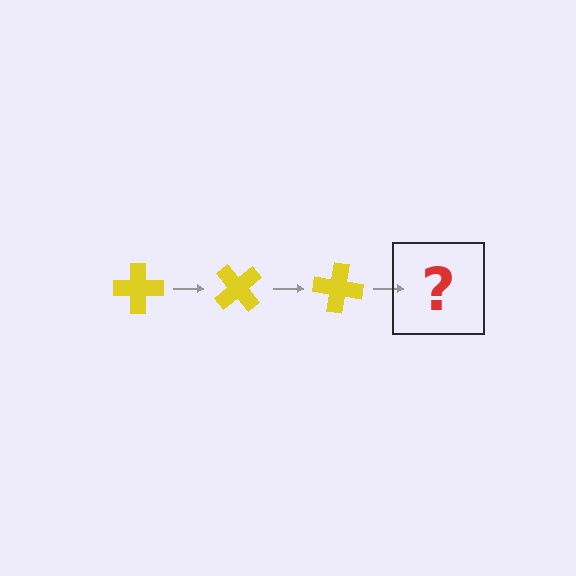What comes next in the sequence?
The next element should be a yellow cross rotated 150 degrees.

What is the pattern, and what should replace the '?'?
The pattern is that the cross rotates 50 degrees each step. The '?' should be a yellow cross rotated 150 degrees.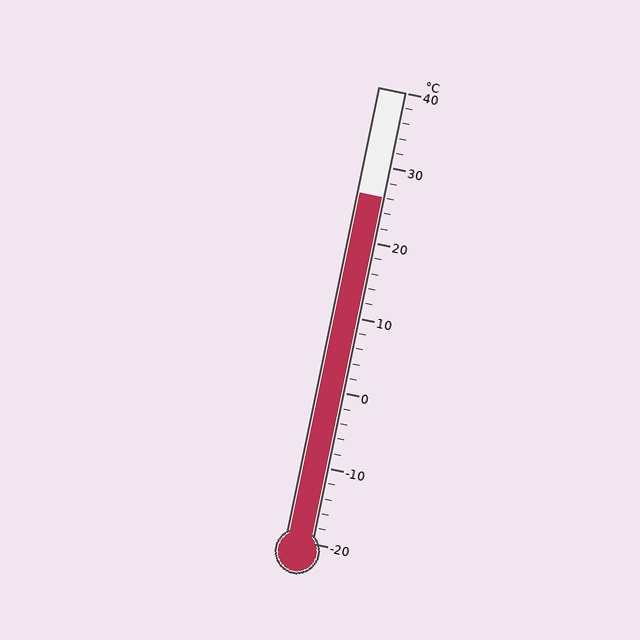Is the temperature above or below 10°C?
The temperature is above 10°C.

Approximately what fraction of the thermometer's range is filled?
The thermometer is filled to approximately 75% of its range.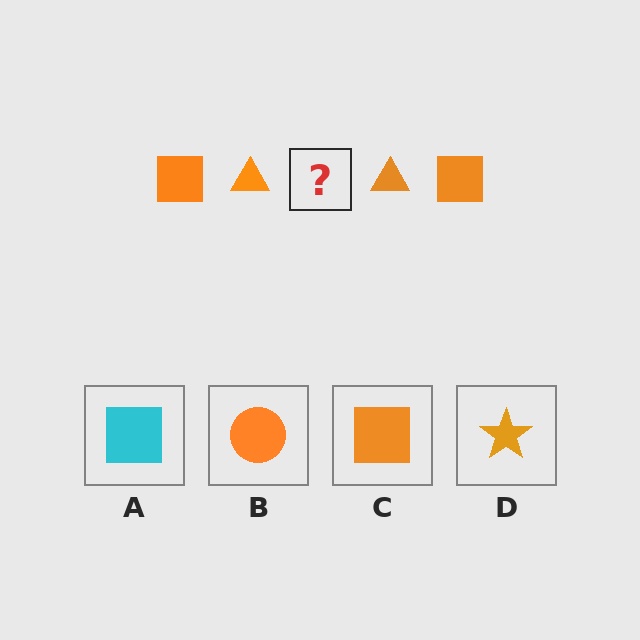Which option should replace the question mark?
Option C.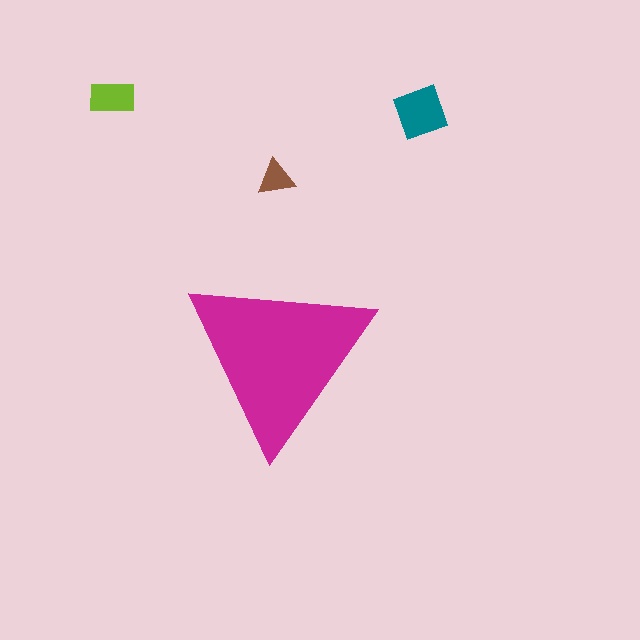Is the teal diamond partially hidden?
No, the teal diamond is fully visible.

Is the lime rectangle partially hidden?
No, the lime rectangle is fully visible.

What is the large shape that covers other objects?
A magenta triangle.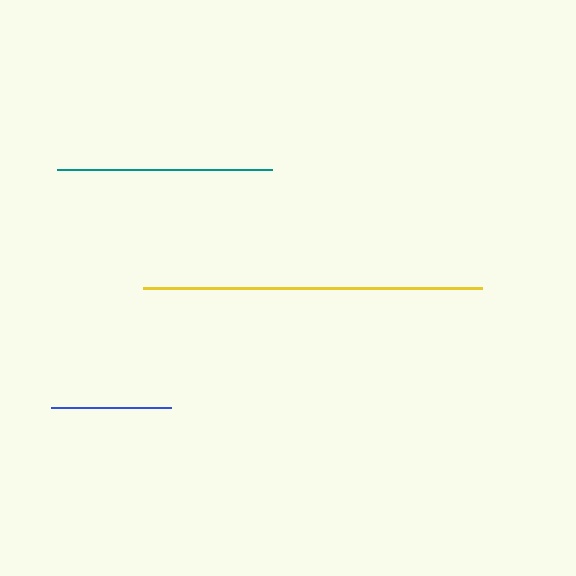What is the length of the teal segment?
The teal segment is approximately 215 pixels long.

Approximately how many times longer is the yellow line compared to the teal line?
The yellow line is approximately 1.6 times the length of the teal line.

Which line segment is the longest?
The yellow line is the longest at approximately 339 pixels.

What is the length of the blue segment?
The blue segment is approximately 120 pixels long.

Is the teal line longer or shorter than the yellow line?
The yellow line is longer than the teal line.